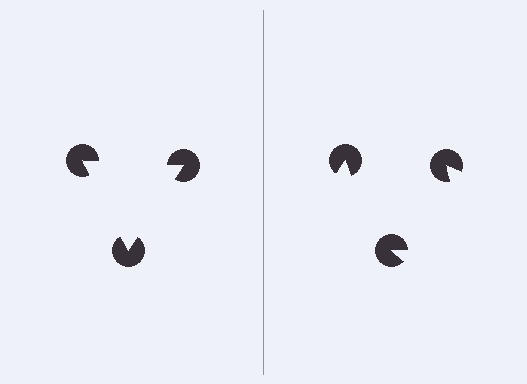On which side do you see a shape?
An illusory triangle appears on the left side. On the right side the wedge cuts are rotated, so no coherent shape forms.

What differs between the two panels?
The pac-man discs are positioned identically on both sides; only the wedge orientations differ. On the left they align to a triangle; on the right they are misaligned.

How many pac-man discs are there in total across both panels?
6 — 3 on each side.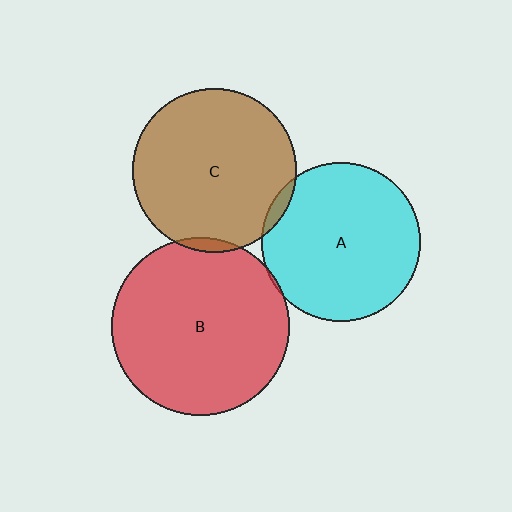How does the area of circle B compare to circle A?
Approximately 1.2 times.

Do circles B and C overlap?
Yes.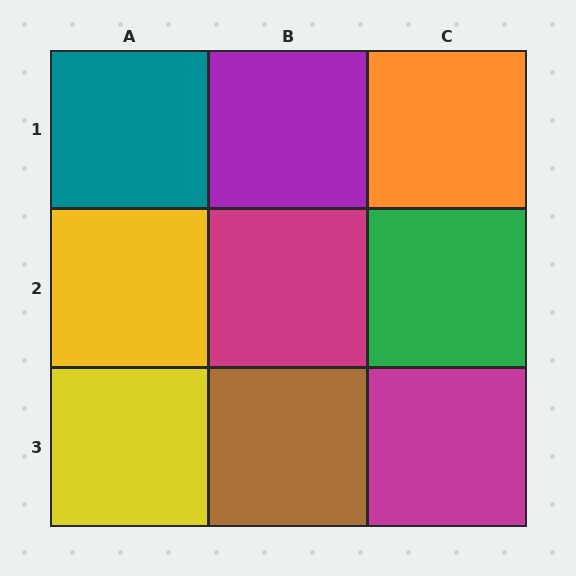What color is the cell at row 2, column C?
Green.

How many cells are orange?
1 cell is orange.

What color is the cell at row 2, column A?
Yellow.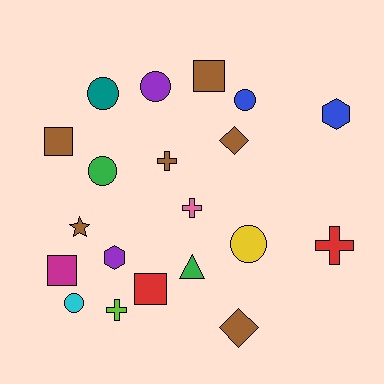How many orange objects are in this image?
There are no orange objects.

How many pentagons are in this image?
There are no pentagons.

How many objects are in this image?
There are 20 objects.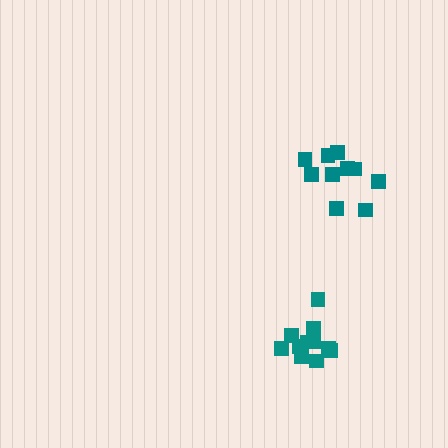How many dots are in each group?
Group 1: 10 dots, Group 2: 11 dots (21 total).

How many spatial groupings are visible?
There are 2 spatial groupings.